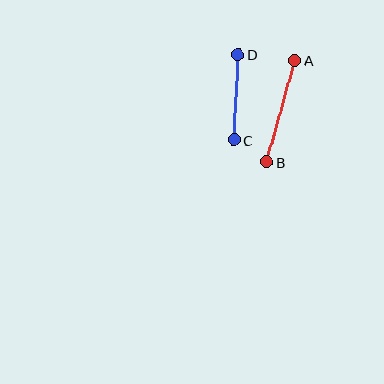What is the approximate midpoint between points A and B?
The midpoint is at approximately (281, 111) pixels.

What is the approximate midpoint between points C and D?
The midpoint is at approximately (236, 97) pixels.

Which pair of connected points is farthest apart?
Points A and B are farthest apart.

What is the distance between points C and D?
The distance is approximately 86 pixels.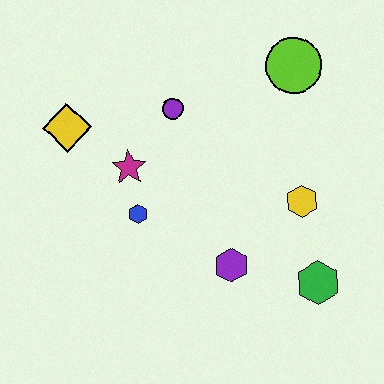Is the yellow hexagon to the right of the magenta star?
Yes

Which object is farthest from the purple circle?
The green hexagon is farthest from the purple circle.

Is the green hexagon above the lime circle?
No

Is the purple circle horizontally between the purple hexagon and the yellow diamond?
Yes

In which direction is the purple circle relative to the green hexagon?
The purple circle is above the green hexagon.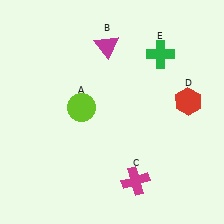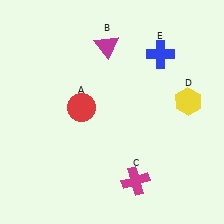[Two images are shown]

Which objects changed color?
A changed from lime to red. D changed from red to yellow. E changed from green to blue.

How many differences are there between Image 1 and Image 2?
There are 3 differences between the two images.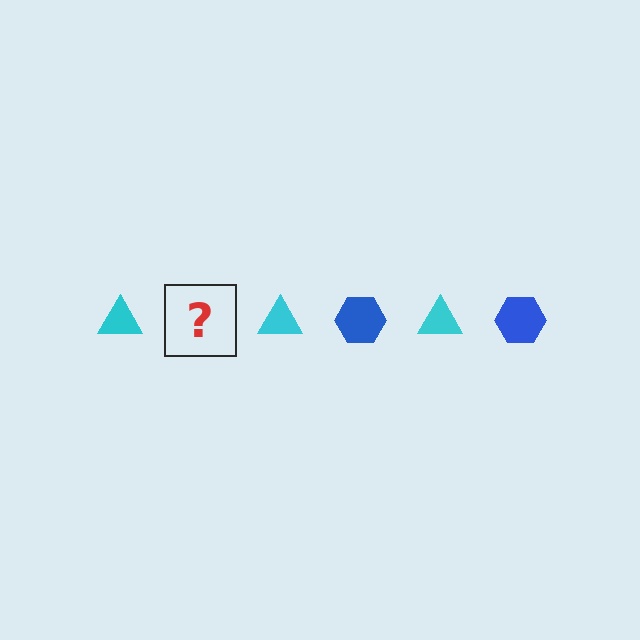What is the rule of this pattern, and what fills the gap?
The rule is that the pattern alternates between cyan triangle and blue hexagon. The gap should be filled with a blue hexagon.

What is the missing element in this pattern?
The missing element is a blue hexagon.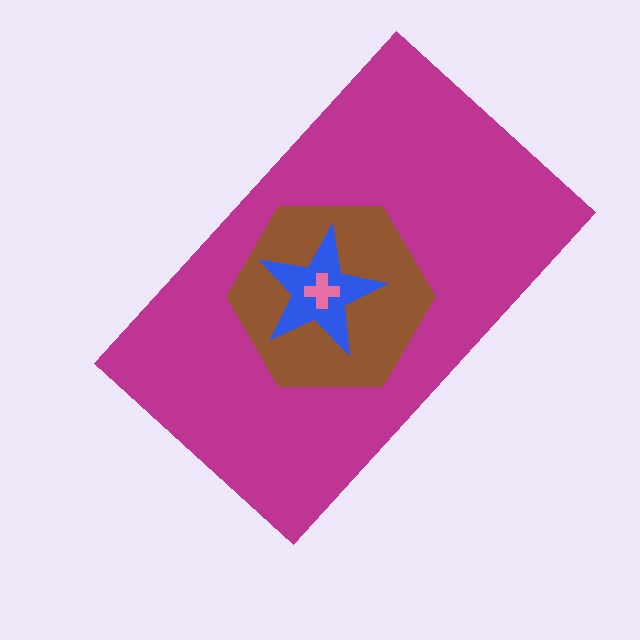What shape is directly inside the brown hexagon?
The blue star.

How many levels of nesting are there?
4.